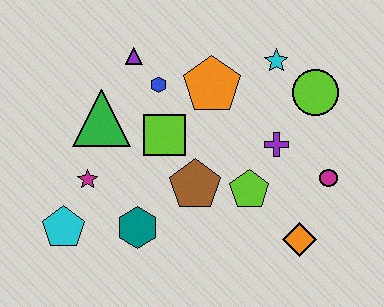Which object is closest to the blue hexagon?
The purple triangle is closest to the blue hexagon.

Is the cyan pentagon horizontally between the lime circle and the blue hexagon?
No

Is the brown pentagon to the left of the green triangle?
No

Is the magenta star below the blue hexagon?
Yes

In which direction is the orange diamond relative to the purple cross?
The orange diamond is below the purple cross.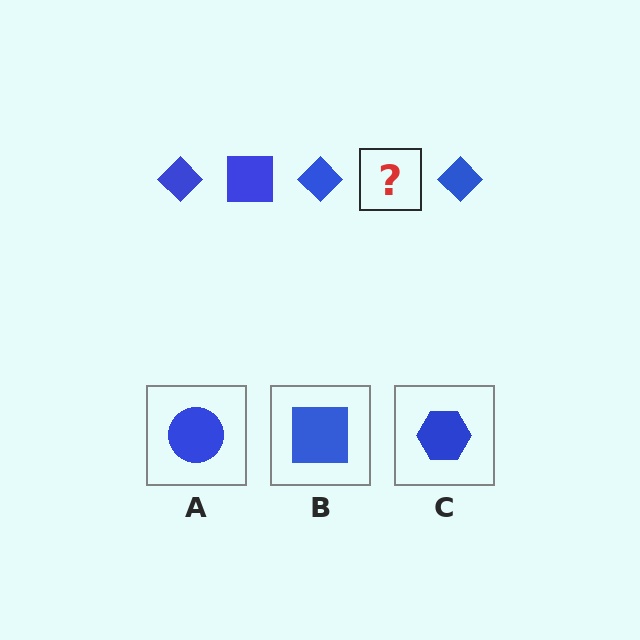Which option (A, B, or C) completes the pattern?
B.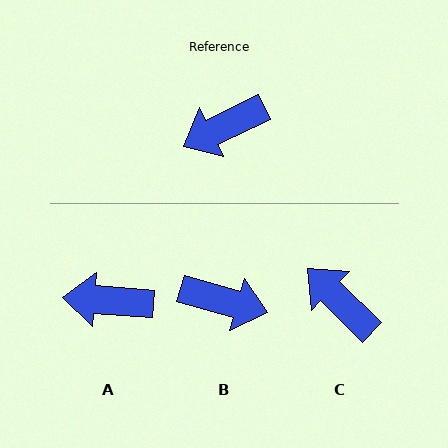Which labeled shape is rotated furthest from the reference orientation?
B, about 139 degrees away.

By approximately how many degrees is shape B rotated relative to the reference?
Approximately 139 degrees counter-clockwise.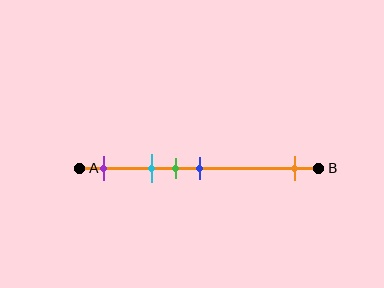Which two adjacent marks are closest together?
The green and blue marks are the closest adjacent pair.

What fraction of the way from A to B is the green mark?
The green mark is approximately 40% (0.4) of the way from A to B.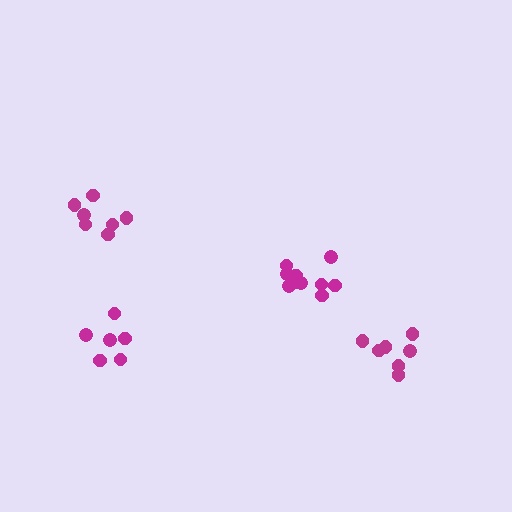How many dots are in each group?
Group 1: 6 dots, Group 2: 10 dots, Group 3: 7 dots, Group 4: 7 dots (30 total).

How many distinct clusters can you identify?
There are 4 distinct clusters.